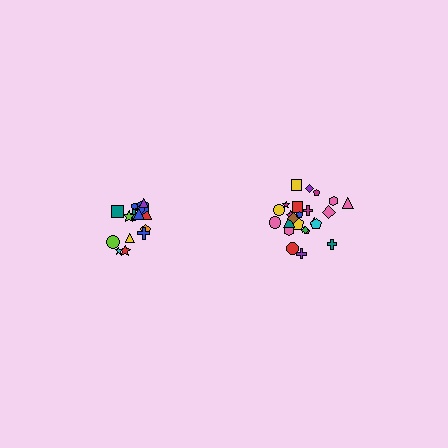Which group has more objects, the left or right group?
The right group.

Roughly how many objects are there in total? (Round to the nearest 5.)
Roughly 40 objects in total.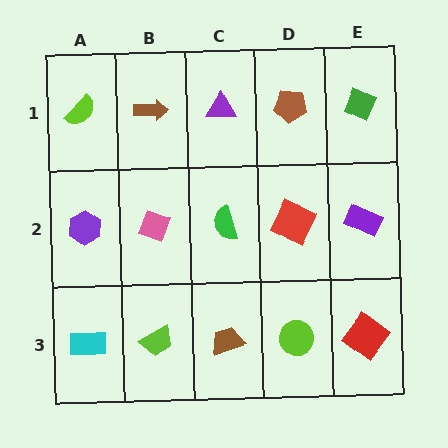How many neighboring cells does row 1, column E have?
2.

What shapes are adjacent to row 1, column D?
A red square (row 2, column D), a purple triangle (row 1, column C), a green diamond (row 1, column E).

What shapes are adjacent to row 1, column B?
A pink diamond (row 2, column B), a lime semicircle (row 1, column A), a purple triangle (row 1, column C).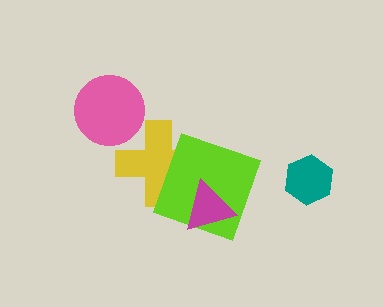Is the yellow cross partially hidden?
Yes, it is partially covered by another shape.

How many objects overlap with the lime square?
2 objects overlap with the lime square.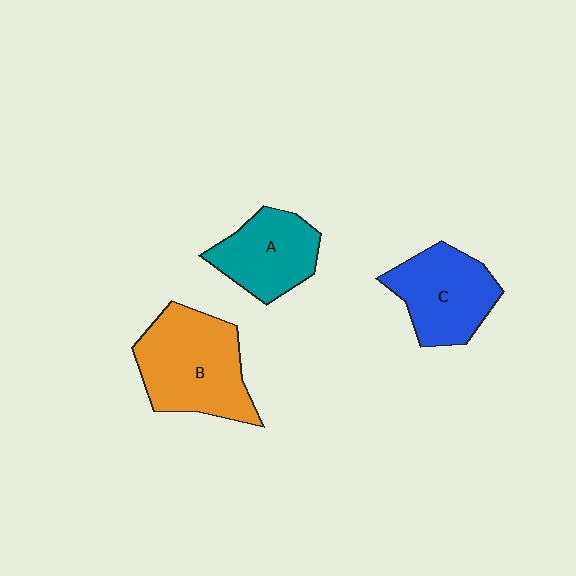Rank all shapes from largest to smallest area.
From largest to smallest: B (orange), C (blue), A (teal).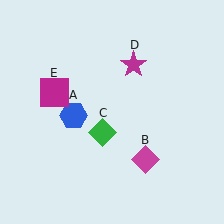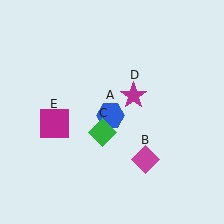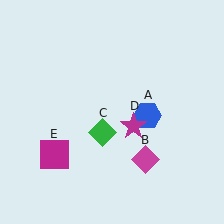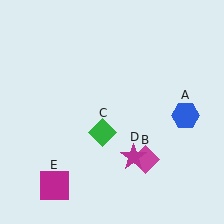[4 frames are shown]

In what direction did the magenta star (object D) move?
The magenta star (object D) moved down.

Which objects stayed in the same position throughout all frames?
Magenta diamond (object B) and green diamond (object C) remained stationary.